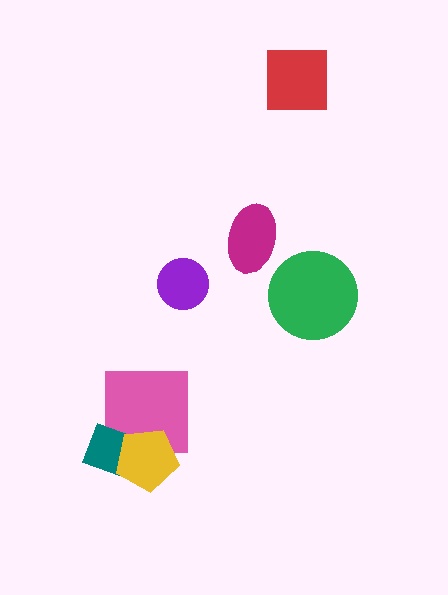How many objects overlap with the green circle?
0 objects overlap with the green circle.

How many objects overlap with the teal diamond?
2 objects overlap with the teal diamond.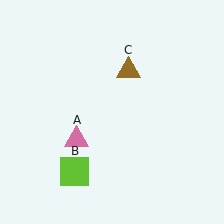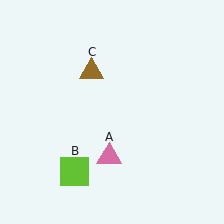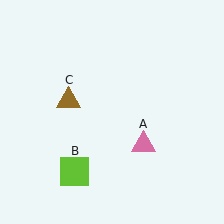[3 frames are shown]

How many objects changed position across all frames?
2 objects changed position: pink triangle (object A), brown triangle (object C).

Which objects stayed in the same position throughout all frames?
Lime square (object B) remained stationary.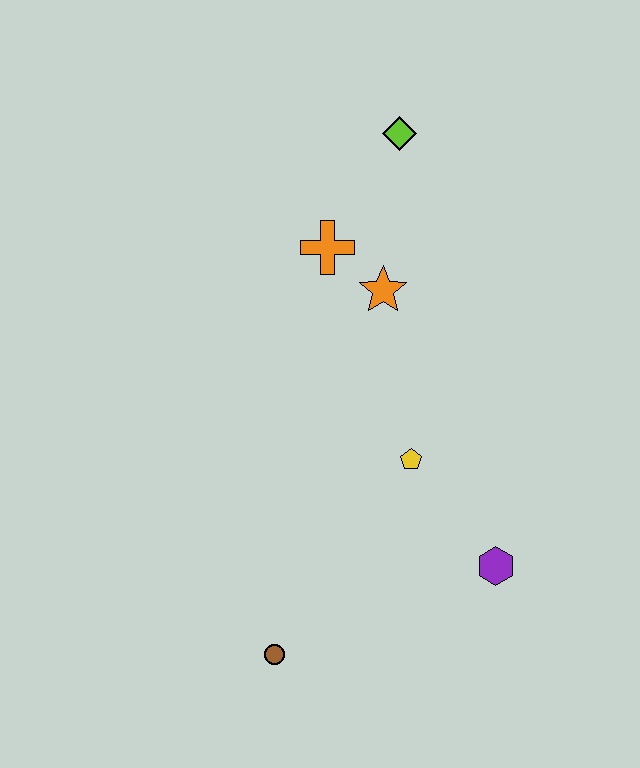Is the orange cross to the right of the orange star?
No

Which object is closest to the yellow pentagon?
The purple hexagon is closest to the yellow pentagon.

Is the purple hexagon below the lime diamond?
Yes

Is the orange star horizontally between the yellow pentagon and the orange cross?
Yes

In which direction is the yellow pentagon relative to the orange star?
The yellow pentagon is below the orange star.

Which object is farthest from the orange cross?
The brown circle is farthest from the orange cross.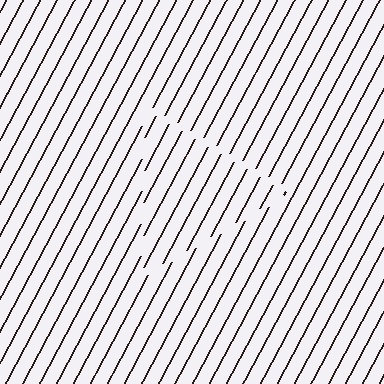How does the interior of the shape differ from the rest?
The interior of the shape contains the same grating, shifted by half a period — the contour is defined by the phase discontinuity where line-ends from the inner and outer gratings abut.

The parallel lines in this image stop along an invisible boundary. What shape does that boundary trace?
An illusory triangle. The interior of the shape contains the same grating, shifted by half a period — the contour is defined by the phase discontinuity where line-ends from the inner and outer gratings abut.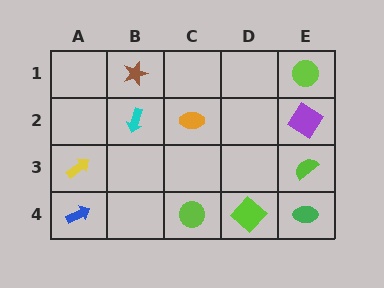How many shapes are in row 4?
4 shapes.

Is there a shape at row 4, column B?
No, that cell is empty.